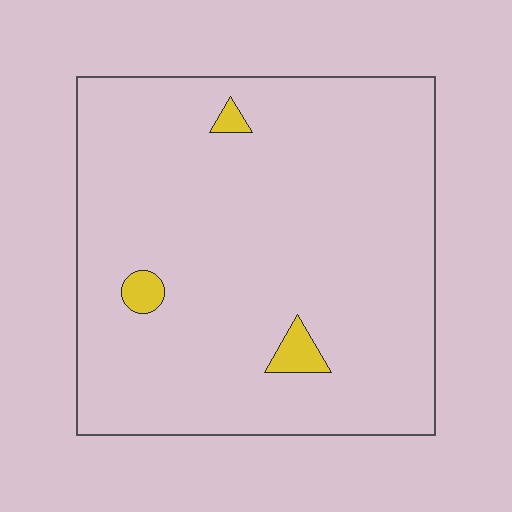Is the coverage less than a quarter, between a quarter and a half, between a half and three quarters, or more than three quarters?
Less than a quarter.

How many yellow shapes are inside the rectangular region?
3.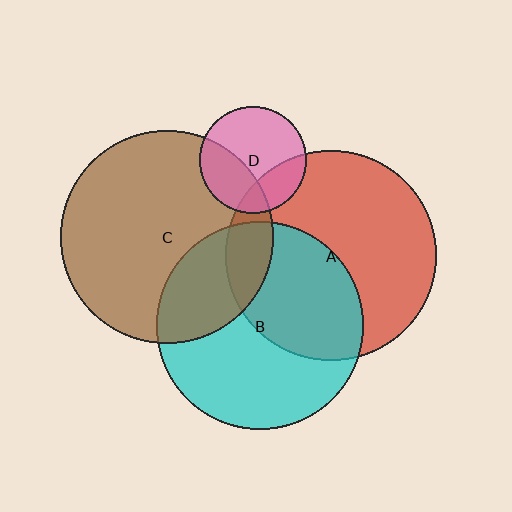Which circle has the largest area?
Circle C (brown).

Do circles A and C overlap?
Yes.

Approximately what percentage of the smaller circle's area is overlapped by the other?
Approximately 10%.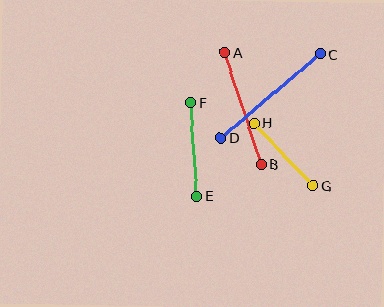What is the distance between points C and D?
The distance is approximately 130 pixels.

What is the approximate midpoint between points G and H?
The midpoint is at approximately (284, 155) pixels.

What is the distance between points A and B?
The distance is approximately 118 pixels.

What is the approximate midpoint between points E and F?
The midpoint is at approximately (194, 149) pixels.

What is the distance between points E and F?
The distance is approximately 94 pixels.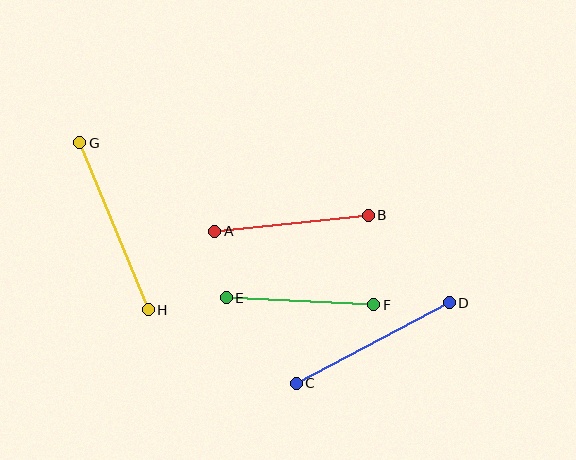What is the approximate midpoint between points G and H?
The midpoint is at approximately (114, 226) pixels.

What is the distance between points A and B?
The distance is approximately 155 pixels.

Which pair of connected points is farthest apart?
Points G and H are farthest apart.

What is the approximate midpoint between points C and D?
The midpoint is at approximately (373, 343) pixels.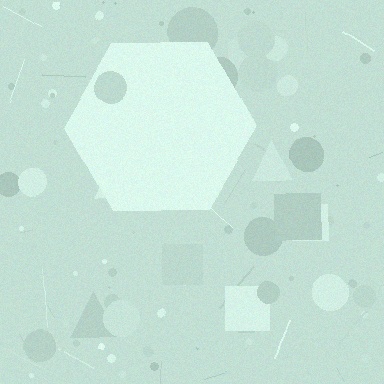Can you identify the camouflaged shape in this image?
The camouflaged shape is a hexagon.